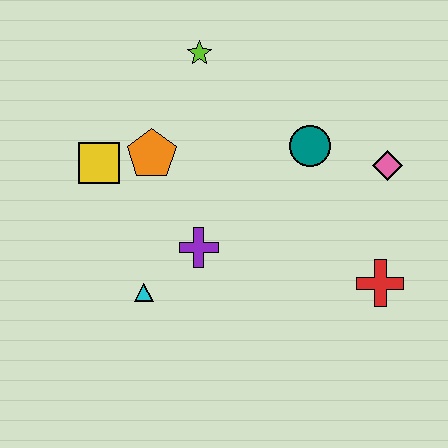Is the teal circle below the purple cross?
No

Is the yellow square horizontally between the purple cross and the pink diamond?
No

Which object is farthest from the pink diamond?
The yellow square is farthest from the pink diamond.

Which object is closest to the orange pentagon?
The yellow square is closest to the orange pentagon.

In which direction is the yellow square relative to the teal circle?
The yellow square is to the left of the teal circle.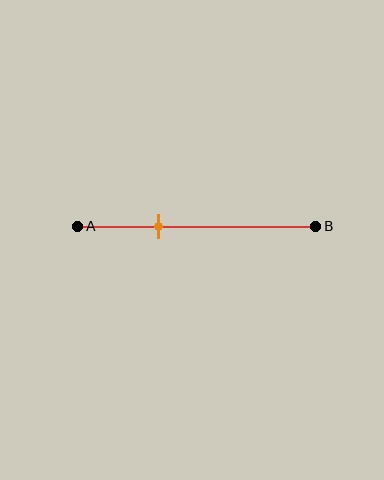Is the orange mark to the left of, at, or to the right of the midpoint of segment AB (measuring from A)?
The orange mark is to the left of the midpoint of segment AB.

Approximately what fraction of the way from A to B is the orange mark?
The orange mark is approximately 35% of the way from A to B.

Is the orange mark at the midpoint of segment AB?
No, the mark is at about 35% from A, not at the 50% midpoint.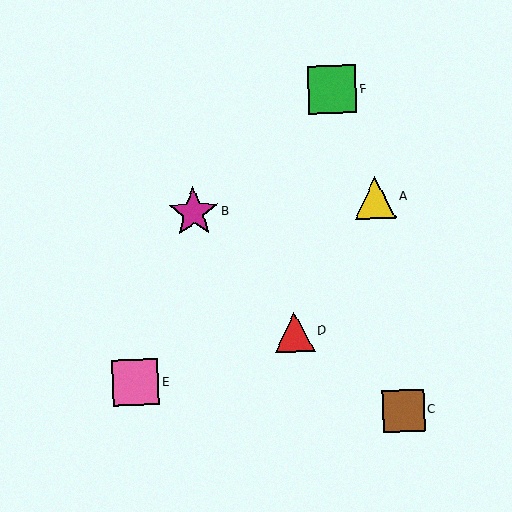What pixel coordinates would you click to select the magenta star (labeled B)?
Click at (194, 212) to select the magenta star B.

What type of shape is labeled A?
Shape A is a yellow triangle.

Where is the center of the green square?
The center of the green square is at (332, 90).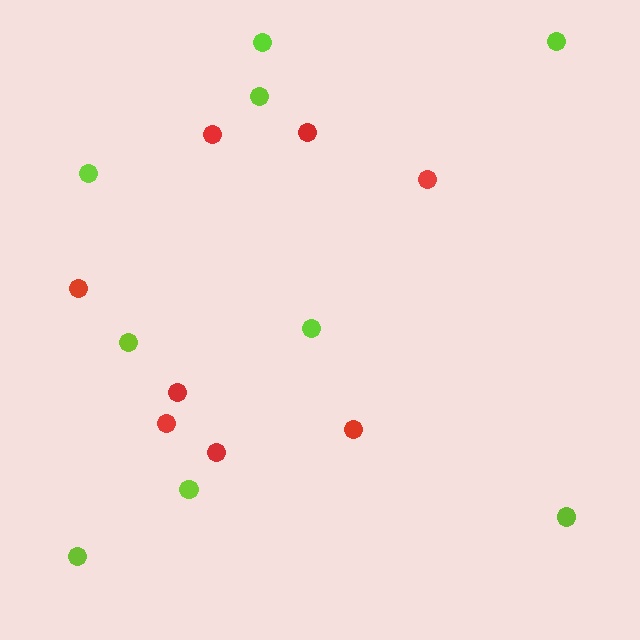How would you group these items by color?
There are 2 groups: one group of red circles (8) and one group of lime circles (9).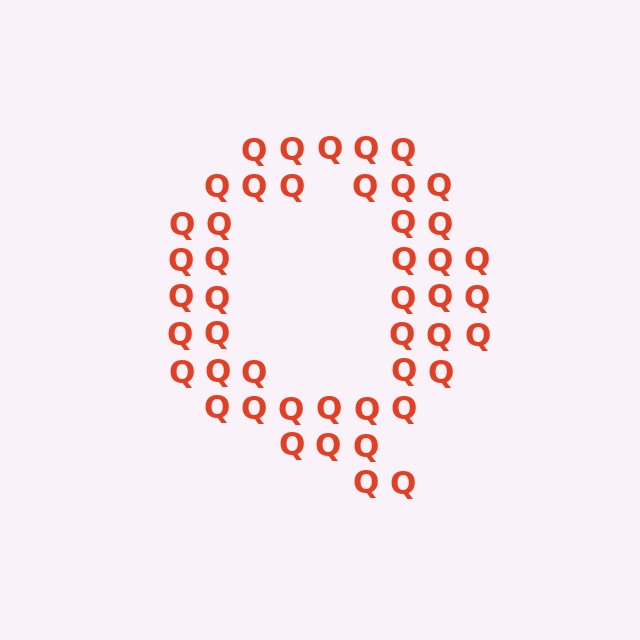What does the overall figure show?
The overall figure shows the letter Q.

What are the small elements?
The small elements are letter Q's.